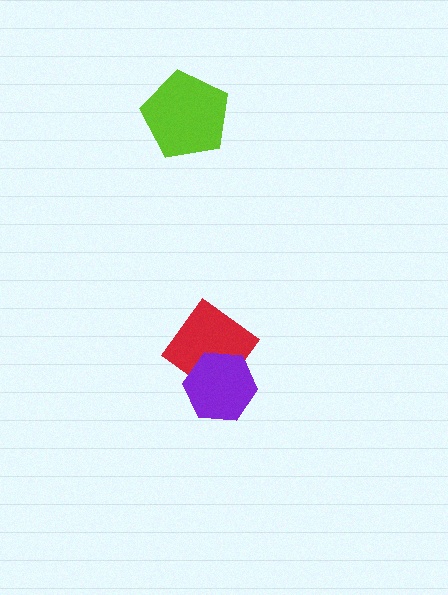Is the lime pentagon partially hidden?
No, no other shape covers it.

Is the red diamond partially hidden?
Yes, it is partially covered by another shape.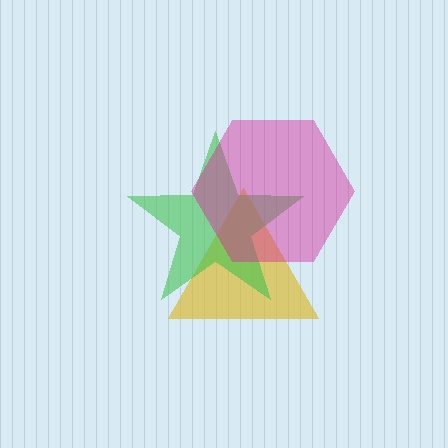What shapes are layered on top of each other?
The layered shapes are: a yellow triangle, a green star, a magenta hexagon.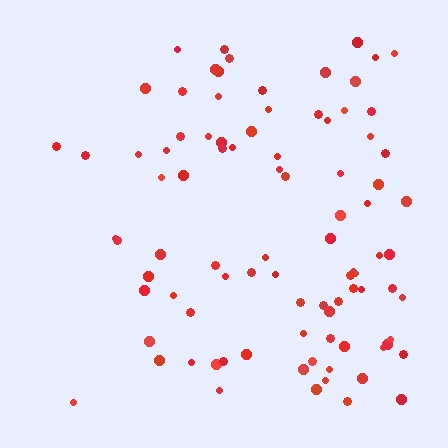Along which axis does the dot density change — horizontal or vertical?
Horizontal.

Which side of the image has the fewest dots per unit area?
The left.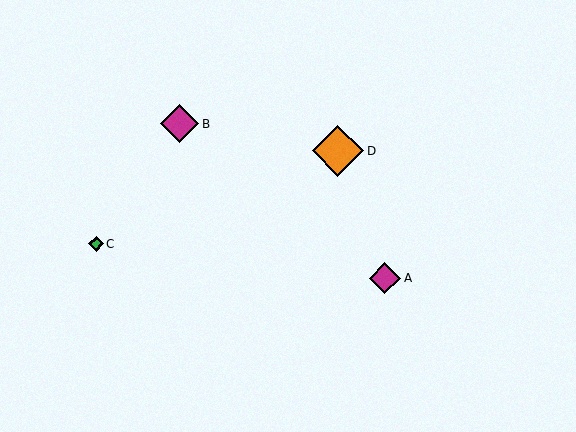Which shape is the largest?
The orange diamond (labeled D) is the largest.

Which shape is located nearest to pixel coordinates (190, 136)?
The magenta diamond (labeled B) at (180, 124) is nearest to that location.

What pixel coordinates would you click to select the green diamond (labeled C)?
Click at (96, 243) to select the green diamond C.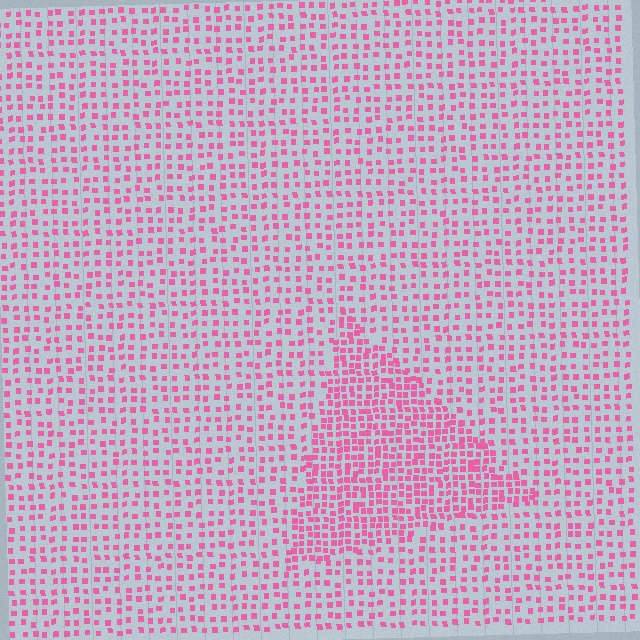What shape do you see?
I see a triangle.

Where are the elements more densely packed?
The elements are more densely packed inside the triangle boundary.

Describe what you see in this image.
The image contains small pink elements arranged at two different densities. A triangle-shaped region is visible where the elements are more densely packed than the surrounding area.